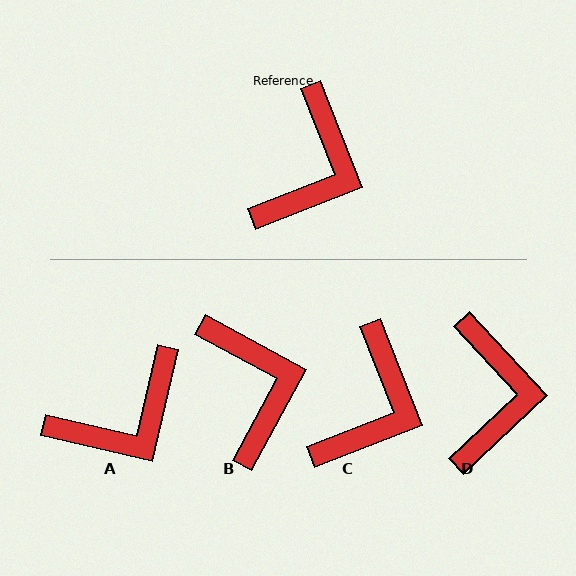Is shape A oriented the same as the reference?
No, it is off by about 34 degrees.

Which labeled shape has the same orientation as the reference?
C.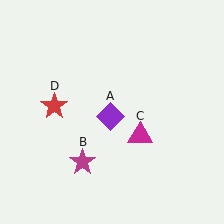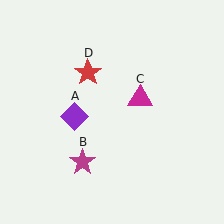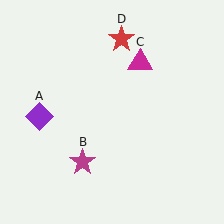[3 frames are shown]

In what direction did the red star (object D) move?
The red star (object D) moved up and to the right.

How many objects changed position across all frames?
3 objects changed position: purple diamond (object A), magenta triangle (object C), red star (object D).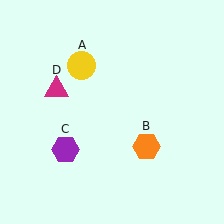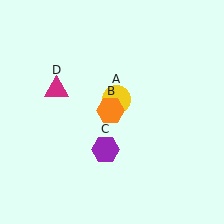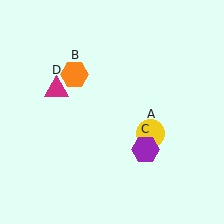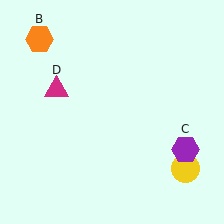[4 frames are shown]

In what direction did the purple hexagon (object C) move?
The purple hexagon (object C) moved right.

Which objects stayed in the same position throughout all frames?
Magenta triangle (object D) remained stationary.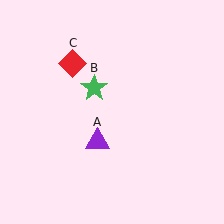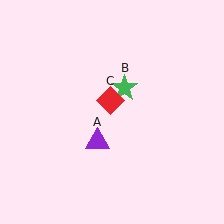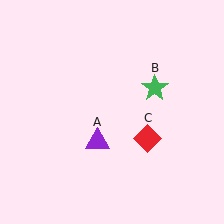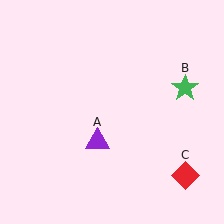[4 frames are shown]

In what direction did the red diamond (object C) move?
The red diamond (object C) moved down and to the right.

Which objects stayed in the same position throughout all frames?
Purple triangle (object A) remained stationary.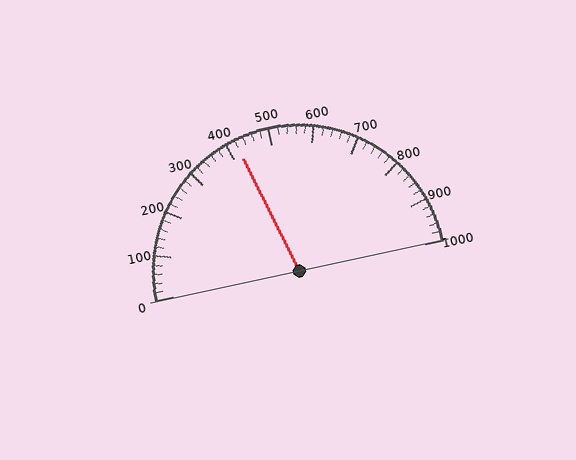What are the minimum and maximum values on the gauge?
The gauge ranges from 0 to 1000.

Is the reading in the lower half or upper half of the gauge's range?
The reading is in the lower half of the range (0 to 1000).